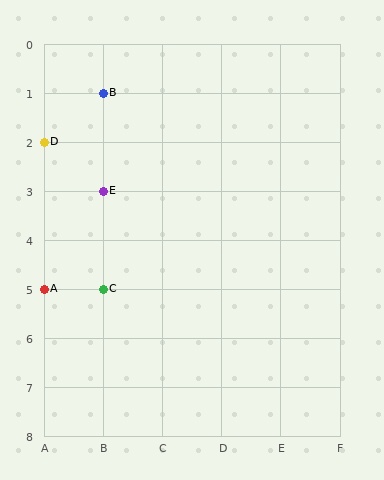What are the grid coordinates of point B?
Point B is at grid coordinates (B, 1).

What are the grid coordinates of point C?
Point C is at grid coordinates (B, 5).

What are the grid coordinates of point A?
Point A is at grid coordinates (A, 5).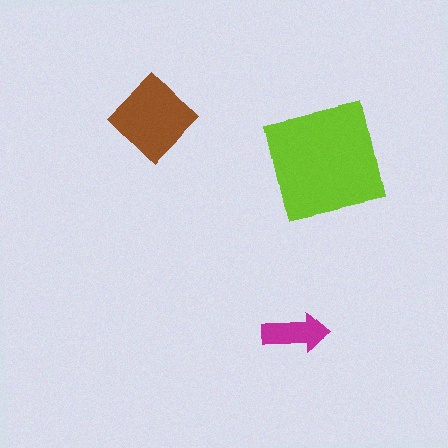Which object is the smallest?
The magenta arrow.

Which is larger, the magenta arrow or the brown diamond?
The brown diamond.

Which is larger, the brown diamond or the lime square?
The lime square.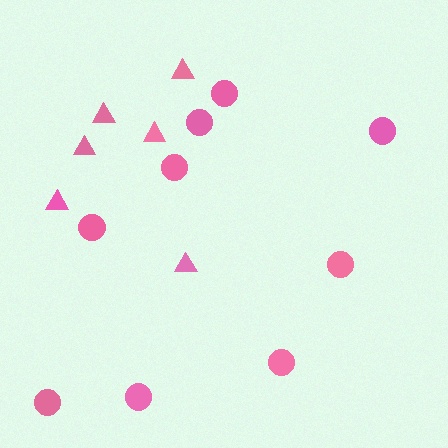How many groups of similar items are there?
There are 2 groups: one group of triangles (6) and one group of circles (9).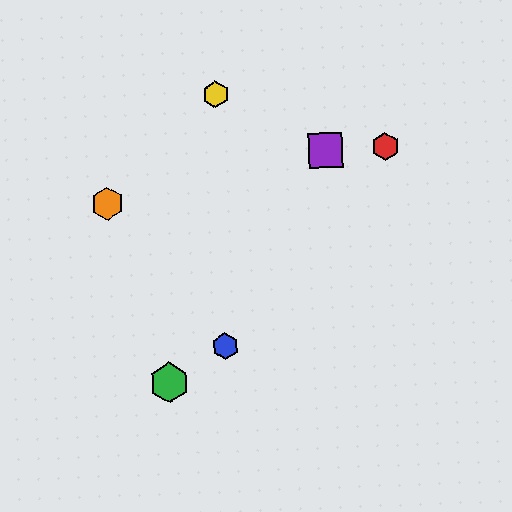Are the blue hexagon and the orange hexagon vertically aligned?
No, the blue hexagon is at x≈225 and the orange hexagon is at x≈107.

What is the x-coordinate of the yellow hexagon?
The yellow hexagon is at x≈216.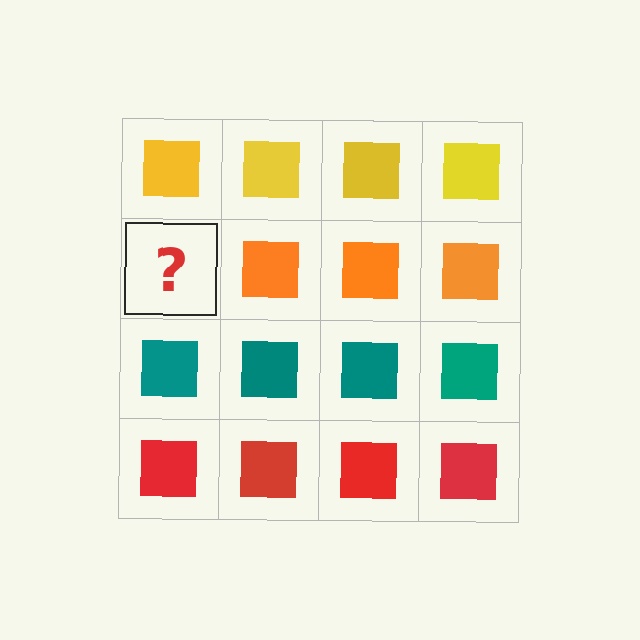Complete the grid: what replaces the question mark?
The question mark should be replaced with an orange square.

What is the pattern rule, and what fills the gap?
The rule is that each row has a consistent color. The gap should be filled with an orange square.